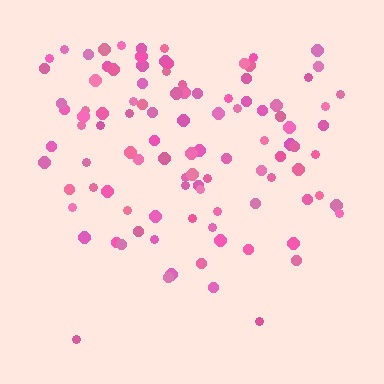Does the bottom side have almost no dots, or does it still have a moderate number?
Still a moderate number, just noticeably fewer than the top.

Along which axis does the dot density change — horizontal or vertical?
Vertical.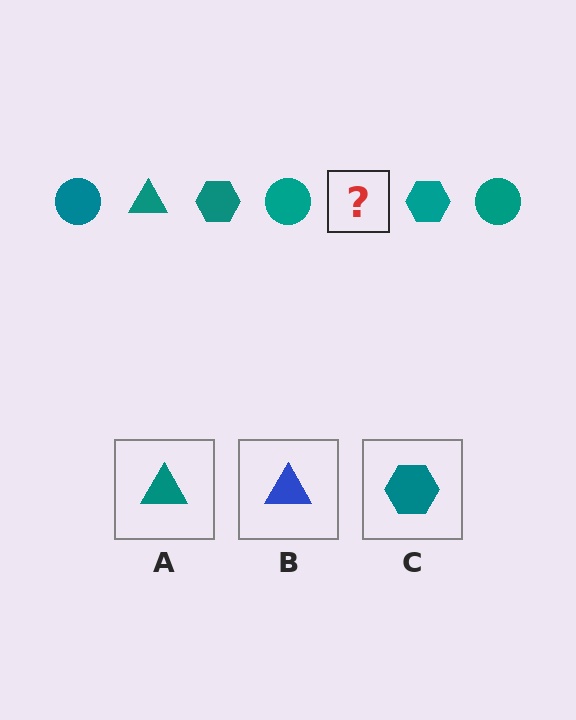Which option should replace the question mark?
Option A.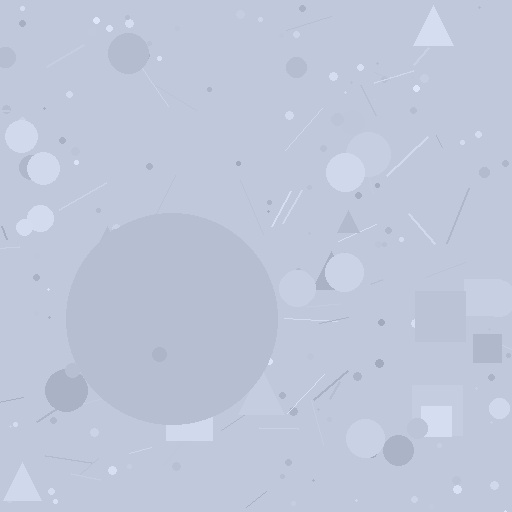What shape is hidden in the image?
A circle is hidden in the image.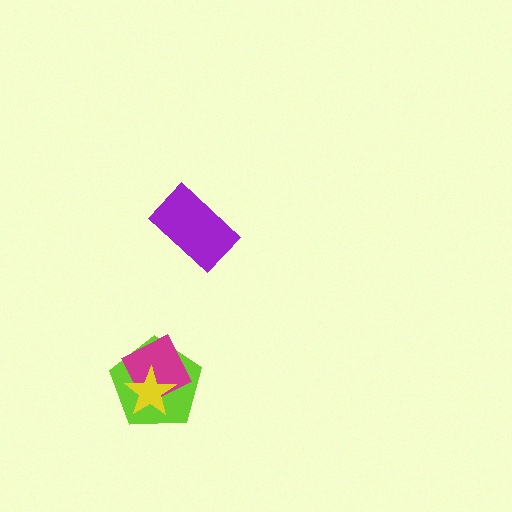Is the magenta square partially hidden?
Yes, it is partially covered by another shape.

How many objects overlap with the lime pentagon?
2 objects overlap with the lime pentagon.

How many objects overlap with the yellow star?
2 objects overlap with the yellow star.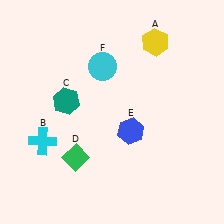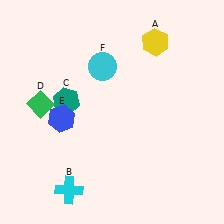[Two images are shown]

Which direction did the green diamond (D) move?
The green diamond (D) moved up.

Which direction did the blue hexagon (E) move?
The blue hexagon (E) moved left.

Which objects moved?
The objects that moved are: the cyan cross (B), the green diamond (D), the blue hexagon (E).